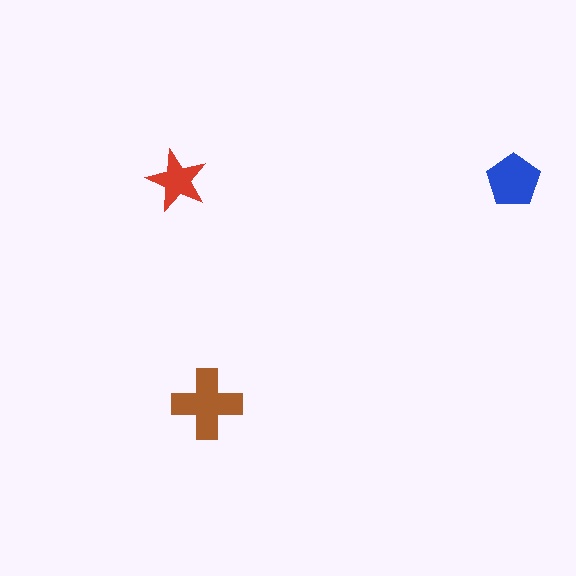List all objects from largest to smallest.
The brown cross, the blue pentagon, the red star.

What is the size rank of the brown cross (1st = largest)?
1st.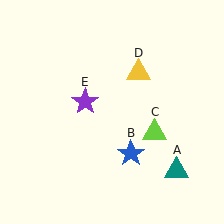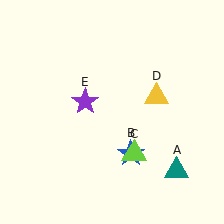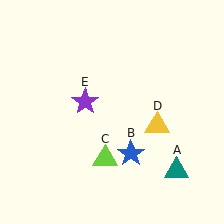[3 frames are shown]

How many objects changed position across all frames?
2 objects changed position: lime triangle (object C), yellow triangle (object D).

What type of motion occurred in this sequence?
The lime triangle (object C), yellow triangle (object D) rotated clockwise around the center of the scene.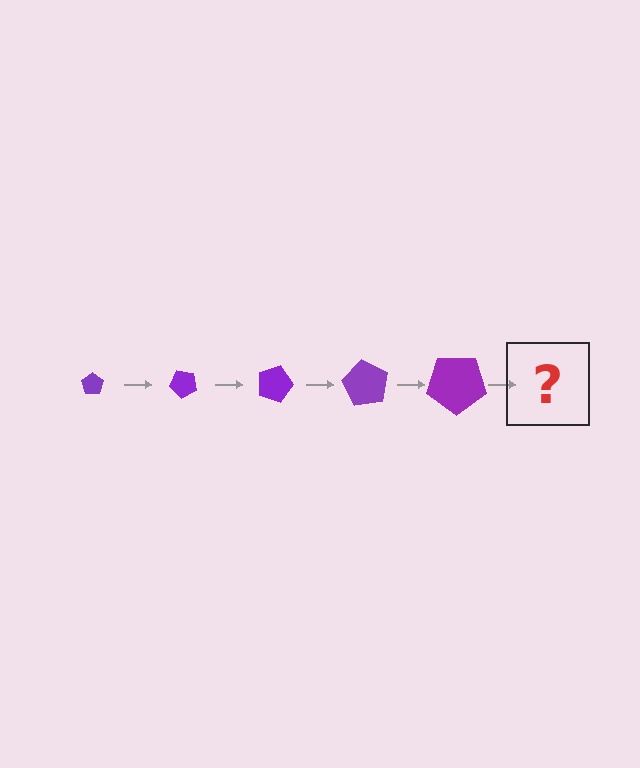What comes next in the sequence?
The next element should be a pentagon, larger than the previous one and rotated 225 degrees from the start.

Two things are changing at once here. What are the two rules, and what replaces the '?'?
The two rules are that the pentagon grows larger each step and it rotates 45 degrees each step. The '?' should be a pentagon, larger than the previous one and rotated 225 degrees from the start.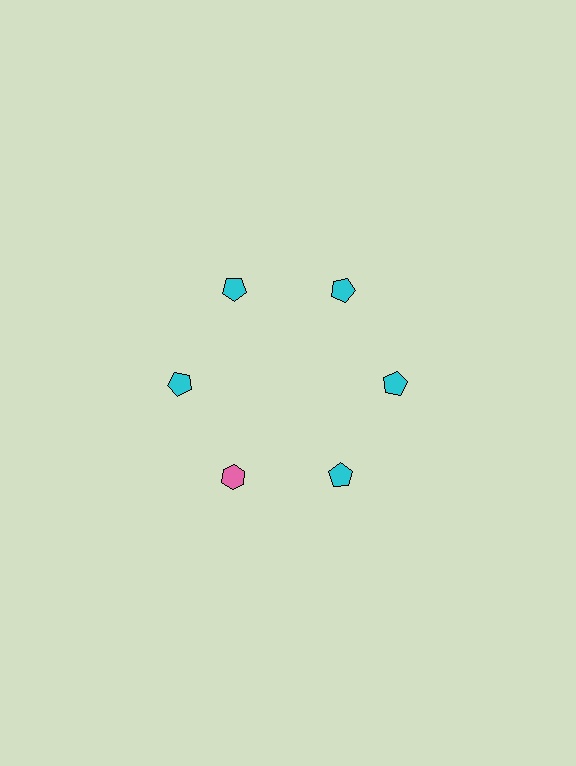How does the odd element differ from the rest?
It differs in both color (pink instead of cyan) and shape (hexagon instead of pentagon).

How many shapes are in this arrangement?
There are 6 shapes arranged in a ring pattern.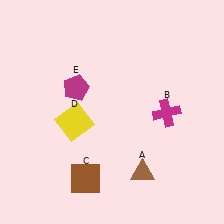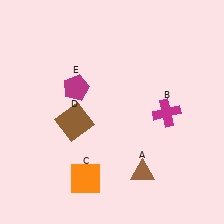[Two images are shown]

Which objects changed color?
C changed from brown to orange. D changed from yellow to brown.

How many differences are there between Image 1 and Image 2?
There are 2 differences between the two images.